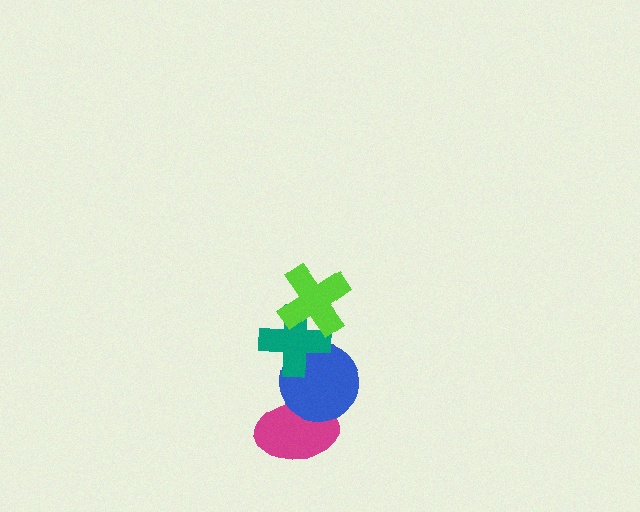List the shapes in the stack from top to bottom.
From top to bottom: the lime cross, the teal cross, the blue circle, the magenta ellipse.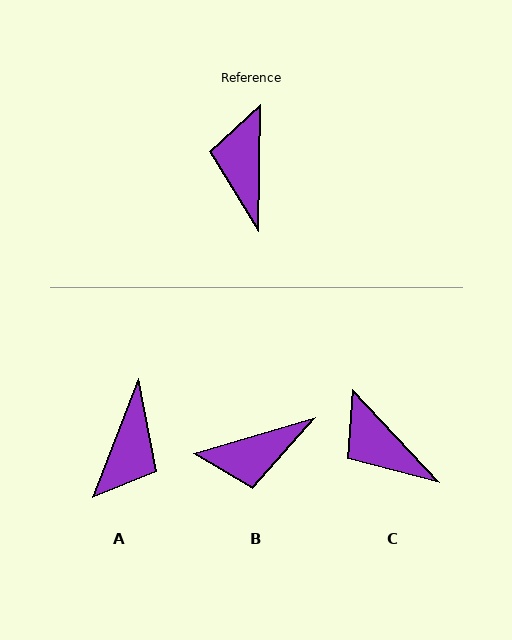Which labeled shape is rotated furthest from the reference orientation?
A, about 160 degrees away.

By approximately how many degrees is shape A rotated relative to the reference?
Approximately 160 degrees counter-clockwise.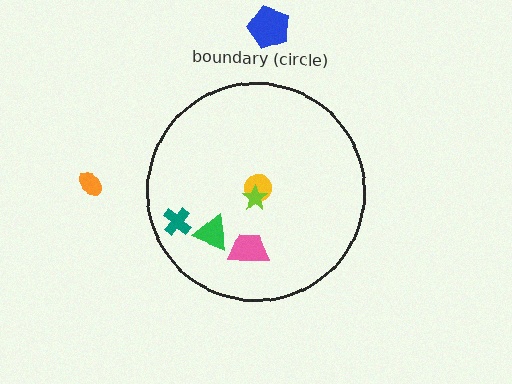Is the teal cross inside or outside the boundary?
Inside.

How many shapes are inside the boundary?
5 inside, 2 outside.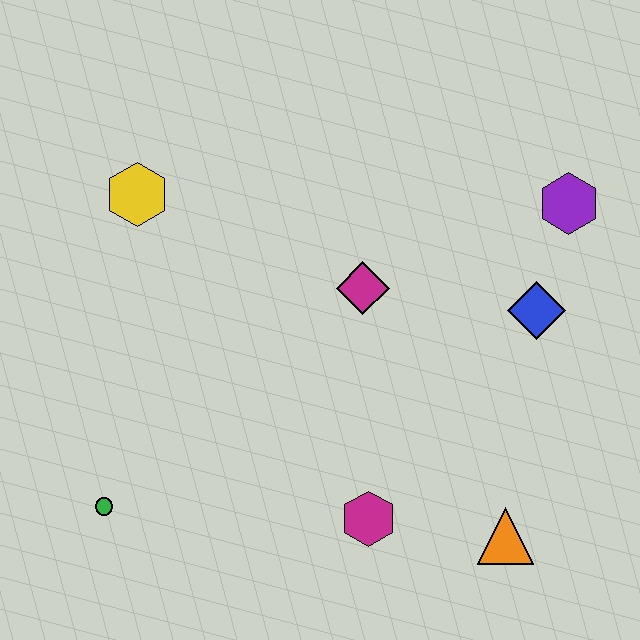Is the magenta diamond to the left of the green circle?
No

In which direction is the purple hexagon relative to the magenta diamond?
The purple hexagon is to the right of the magenta diamond.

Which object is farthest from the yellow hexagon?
The orange triangle is farthest from the yellow hexagon.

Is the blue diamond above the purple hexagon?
No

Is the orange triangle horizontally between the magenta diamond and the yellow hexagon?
No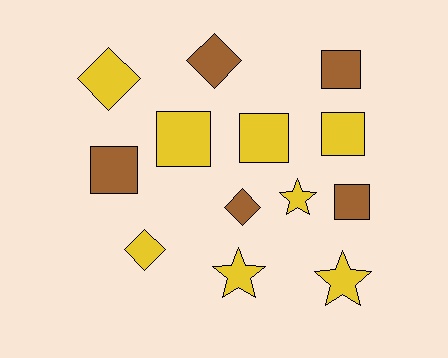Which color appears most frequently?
Yellow, with 8 objects.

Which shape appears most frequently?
Square, with 6 objects.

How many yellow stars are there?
There are 3 yellow stars.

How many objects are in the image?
There are 13 objects.